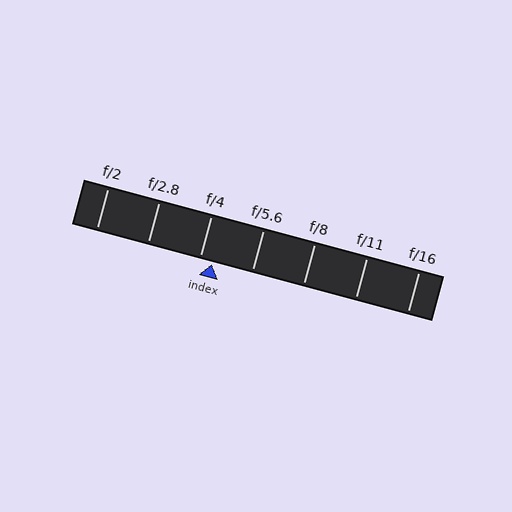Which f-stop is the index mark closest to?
The index mark is closest to f/4.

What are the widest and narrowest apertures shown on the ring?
The widest aperture shown is f/2 and the narrowest is f/16.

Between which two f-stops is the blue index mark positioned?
The index mark is between f/4 and f/5.6.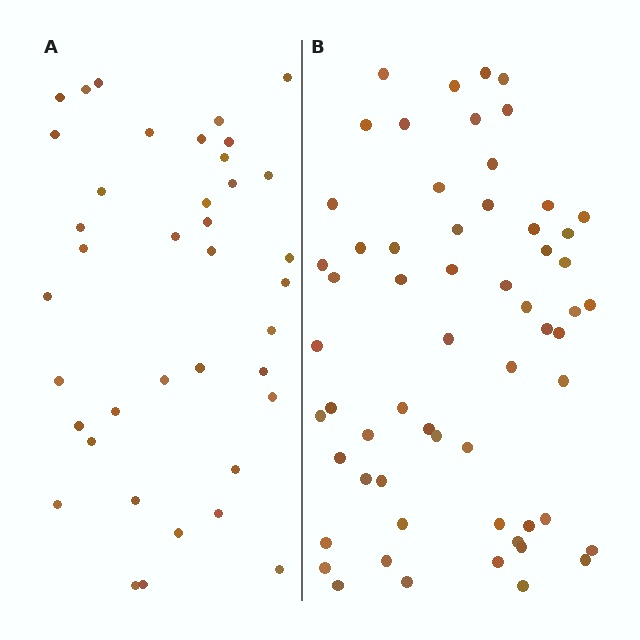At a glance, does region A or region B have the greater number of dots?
Region B (the right region) has more dots.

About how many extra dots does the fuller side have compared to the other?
Region B has approximately 20 more dots than region A.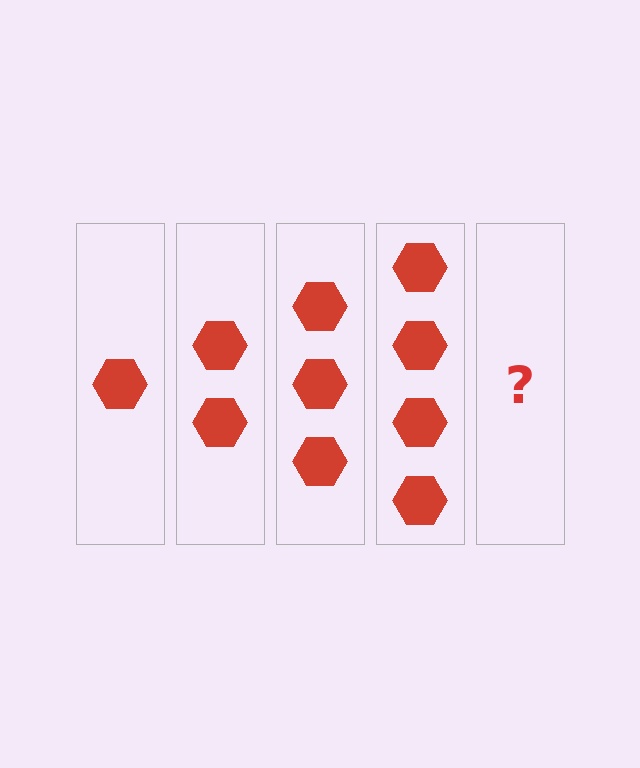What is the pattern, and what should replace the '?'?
The pattern is that each step adds one more hexagon. The '?' should be 5 hexagons.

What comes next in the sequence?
The next element should be 5 hexagons.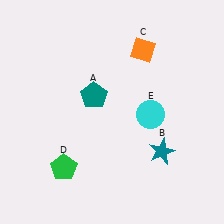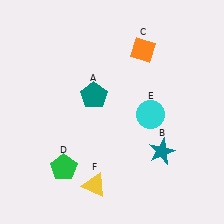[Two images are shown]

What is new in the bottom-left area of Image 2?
A yellow triangle (F) was added in the bottom-left area of Image 2.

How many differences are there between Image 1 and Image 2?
There is 1 difference between the two images.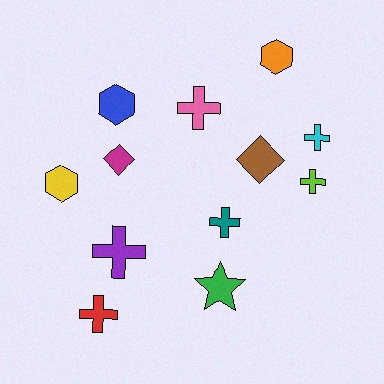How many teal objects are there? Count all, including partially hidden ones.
There is 1 teal object.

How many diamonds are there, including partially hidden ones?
There are 2 diamonds.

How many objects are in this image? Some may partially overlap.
There are 12 objects.